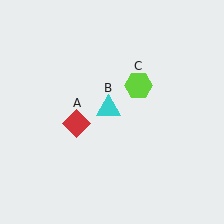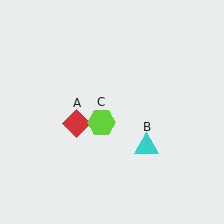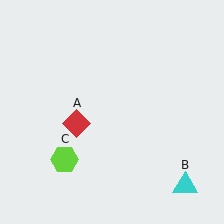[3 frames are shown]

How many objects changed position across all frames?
2 objects changed position: cyan triangle (object B), lime hexagon (object C).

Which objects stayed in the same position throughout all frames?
Red diamond (object A) remained stationary.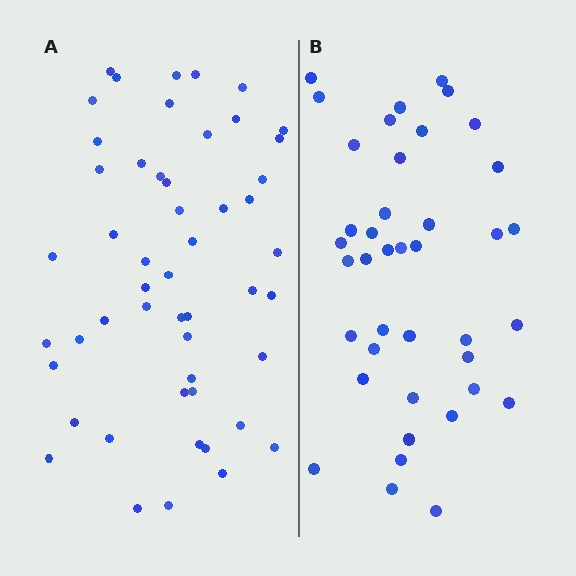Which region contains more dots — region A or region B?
Region A (the left region) has more dots.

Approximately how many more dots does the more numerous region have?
Region A has roughly 12 or so more dots than region B.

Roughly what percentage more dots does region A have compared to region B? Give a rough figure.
About 30% more.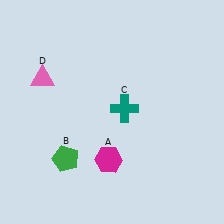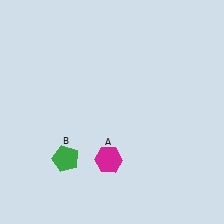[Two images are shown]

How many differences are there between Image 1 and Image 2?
There are 2 differences between the two images.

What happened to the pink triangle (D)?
The pink triangle (D) was removed in Image 2. It was in the top-left area of Image 1.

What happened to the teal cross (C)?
The teal cross (C) was removed in Image 2. It was in the top-right area of Image 1.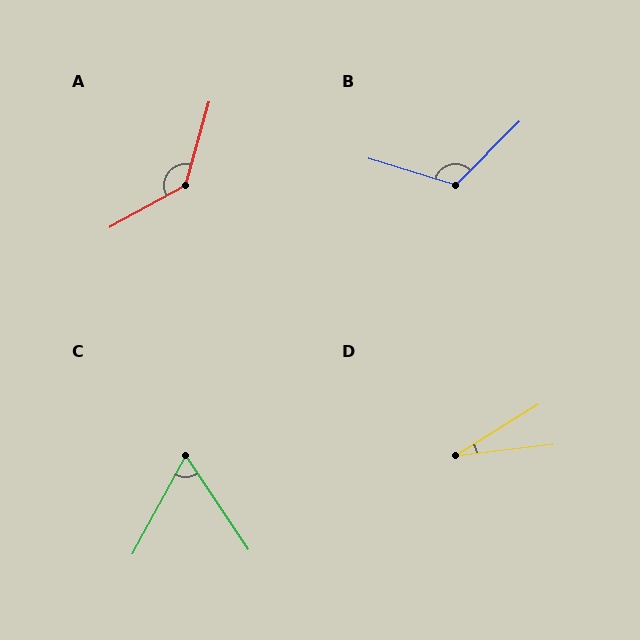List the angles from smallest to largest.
D (25°), C (62°), B (118°), A (135°).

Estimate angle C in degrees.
Approximately 62 degrees.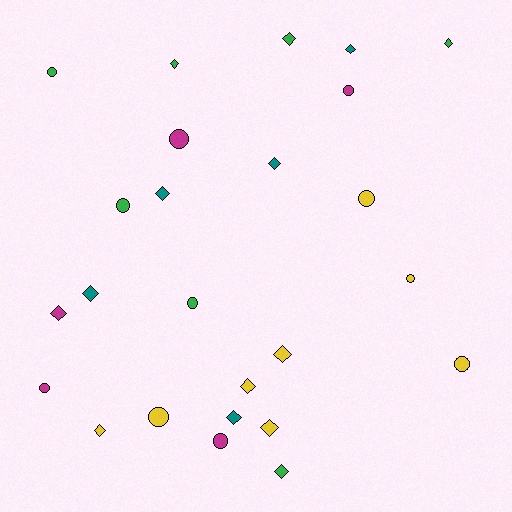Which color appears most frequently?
Yellow, with 8 objects.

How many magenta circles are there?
There are 4 magenta circles.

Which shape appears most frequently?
Diamond, with 14 objects.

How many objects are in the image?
There are 25 objects.